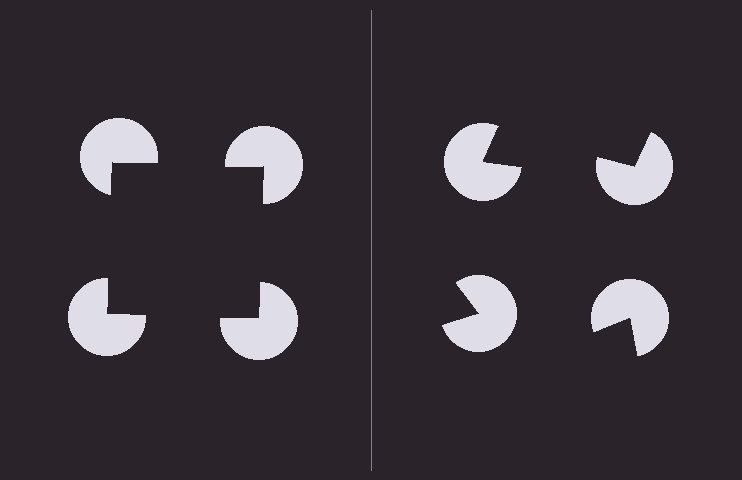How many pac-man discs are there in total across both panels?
8 — 4 on each side.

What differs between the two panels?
The pac-man discs are positioned identically on both sides; only the wedge orientations differ. On the left they align to a square; on the right they are misaligned.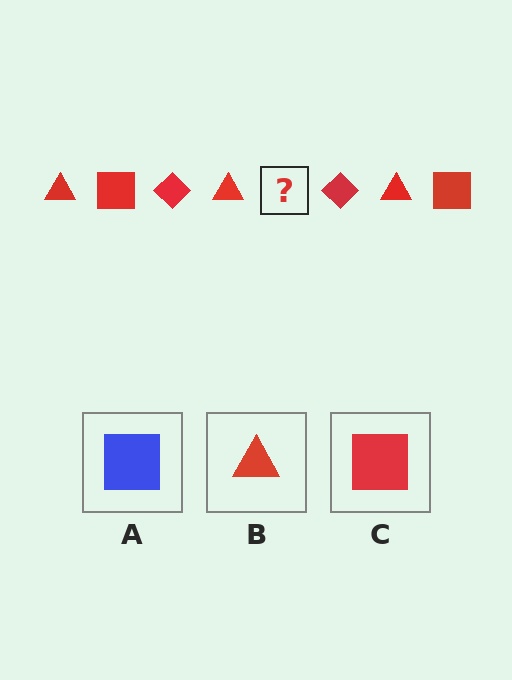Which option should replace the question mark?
Option C.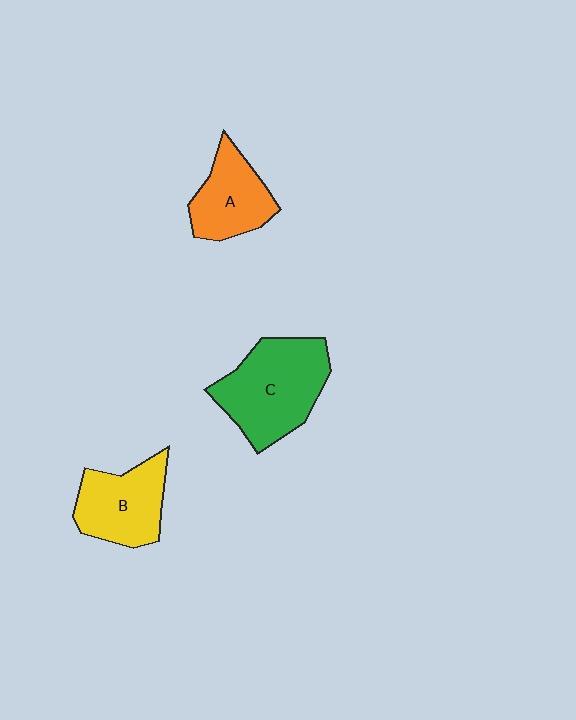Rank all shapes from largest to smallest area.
From largest to smallest: C (green), B (yellow), A (orange).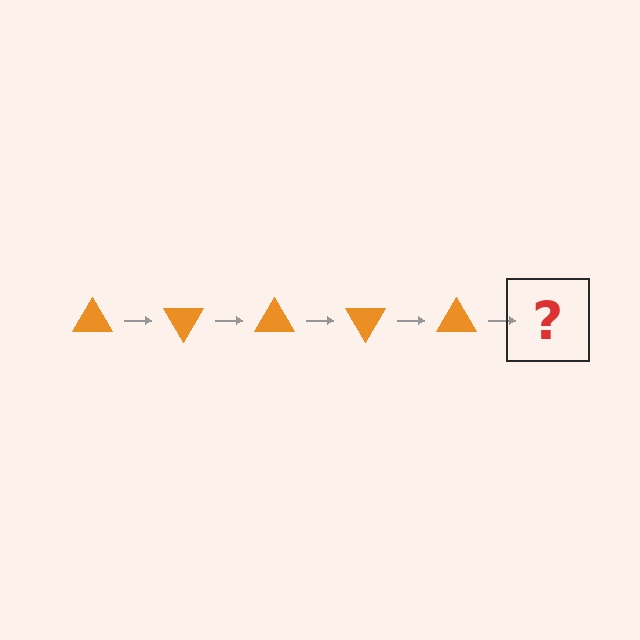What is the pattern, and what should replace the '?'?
The pattern is that the triangle rotates 60 degrees each step. The '?' should be an orange triangle rotated 300 degrees.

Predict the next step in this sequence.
The next step is an orange triangle rotated 300 degrees.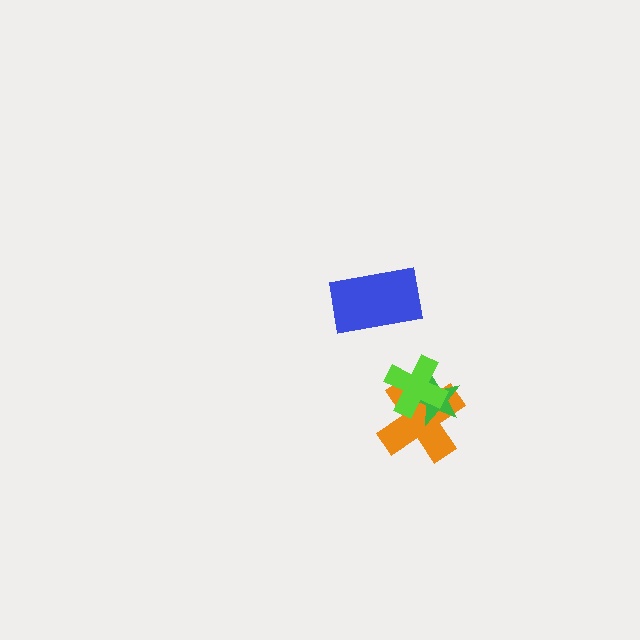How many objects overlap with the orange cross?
2 objects overlap with the orange cross.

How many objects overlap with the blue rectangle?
0 objects overlap with the blue rectangle.